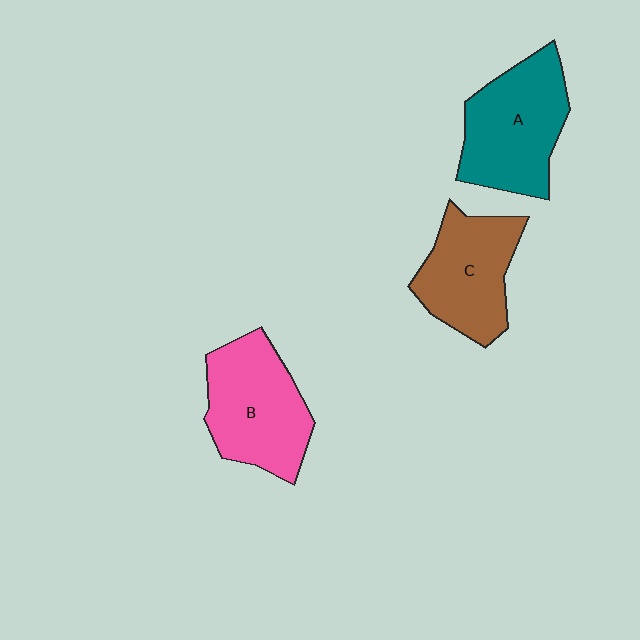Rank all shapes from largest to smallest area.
From largest to smallest: A (teal), B (pink), C (brown).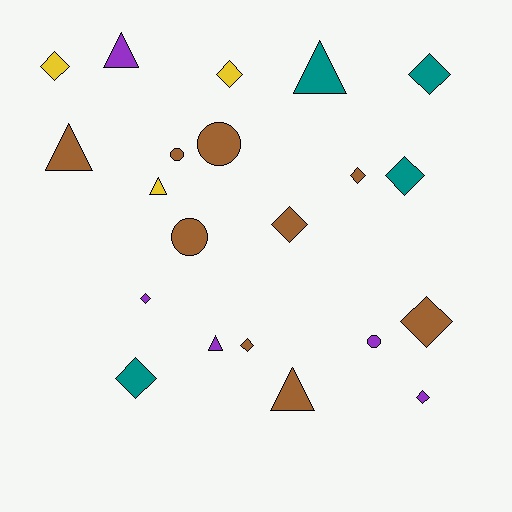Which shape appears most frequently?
Diamond, with 11 objects.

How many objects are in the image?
There are 21 objects.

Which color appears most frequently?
Brown, with 9 objects.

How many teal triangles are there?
There is 1 teal triangle.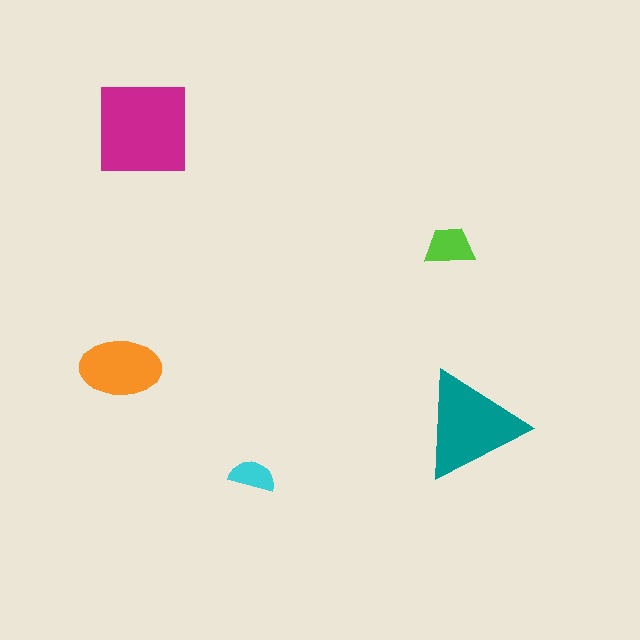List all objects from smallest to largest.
The cyan semicircle, the lime trapezoid, the orange ellipse, the teal triangle, the magenta square.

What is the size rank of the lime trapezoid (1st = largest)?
4th.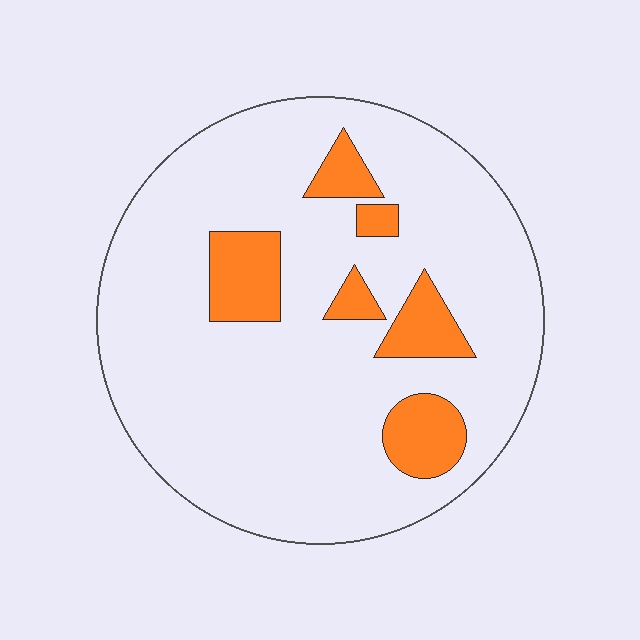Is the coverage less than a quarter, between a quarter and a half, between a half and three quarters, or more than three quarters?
Less than a quarter.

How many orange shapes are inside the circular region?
6.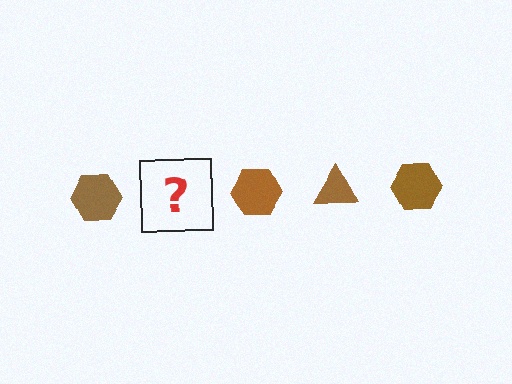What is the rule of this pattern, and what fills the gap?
The rule is that the pattern cycles through hexagon, triangle shapes in brown. The gap should be filled with a brown triangle.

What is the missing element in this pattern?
The missing element is a brown triangle.